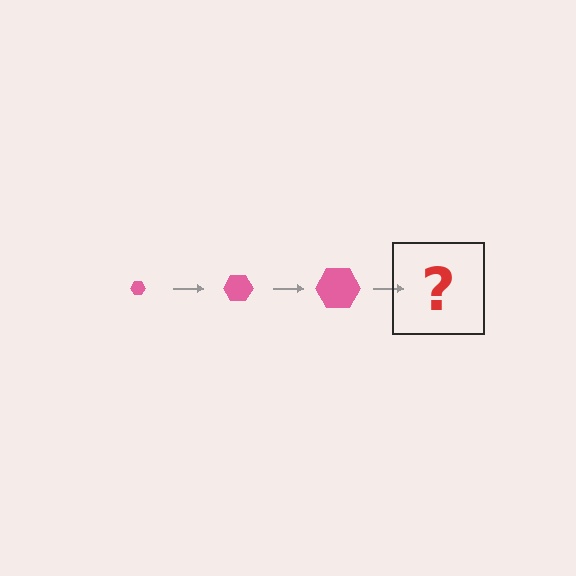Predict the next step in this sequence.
The next step is a pink hexagon, larger than the previous one.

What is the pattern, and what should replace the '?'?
The pattern is that the hexagon gets progressively larger each step. The '?' should be a pink hexagon, larger than the previous one.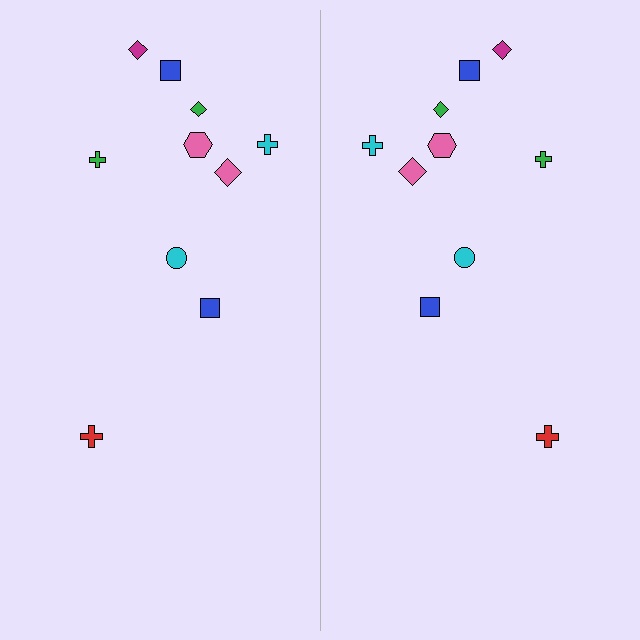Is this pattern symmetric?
Yes, this pattern has bilateral (reflection) symmetry.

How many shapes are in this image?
There are 20 shapes in this image.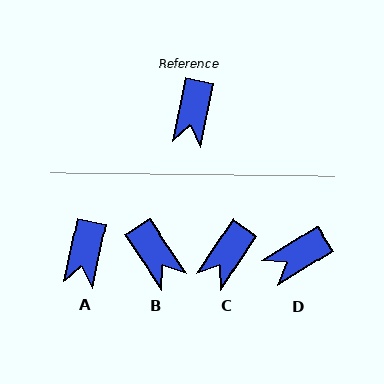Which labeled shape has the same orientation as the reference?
A.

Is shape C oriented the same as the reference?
No, it is off by about 22 degrees.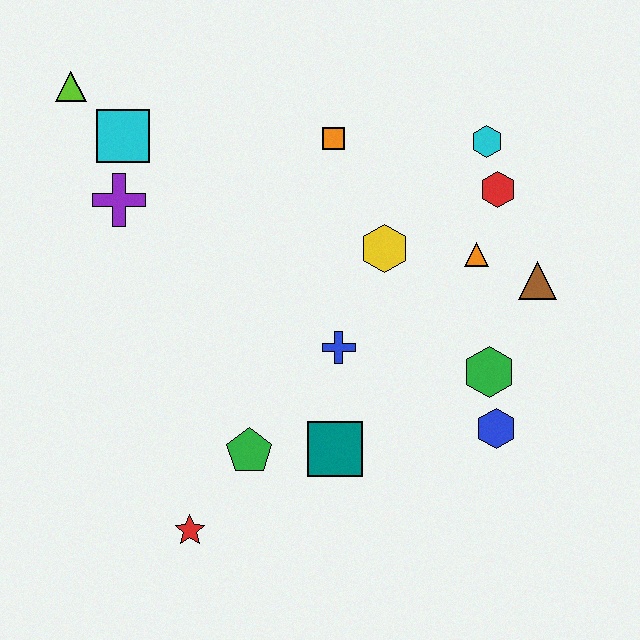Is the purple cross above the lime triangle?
No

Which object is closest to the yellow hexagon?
The orange triangle is closest to the yellow hexagon.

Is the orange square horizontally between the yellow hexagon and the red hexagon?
No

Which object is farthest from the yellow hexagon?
The lime triangle is farthest from the yellow hexagon.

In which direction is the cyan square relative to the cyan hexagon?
The cyan square is to the left of the cyan hexagon.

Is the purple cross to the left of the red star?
Yes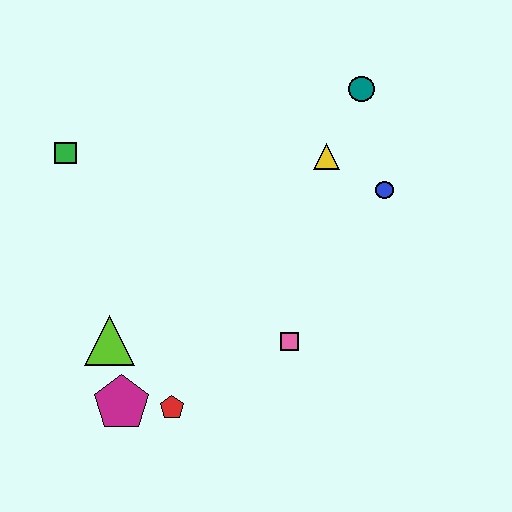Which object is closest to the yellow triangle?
The blue circle is closest to the yellow triangle.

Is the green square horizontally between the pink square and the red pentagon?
No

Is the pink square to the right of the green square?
Yes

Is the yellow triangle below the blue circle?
No